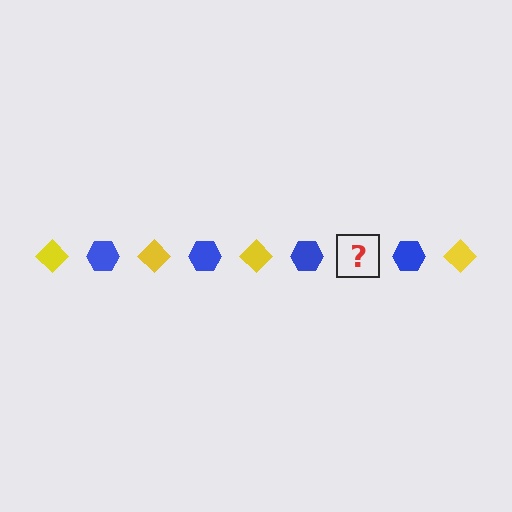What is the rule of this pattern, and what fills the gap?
The rule is that the pattern alternates between yellow diamond and blue hexagon. The gap should be filled with a yellow diamond.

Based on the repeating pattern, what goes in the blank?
The blank should be a yellow diamond.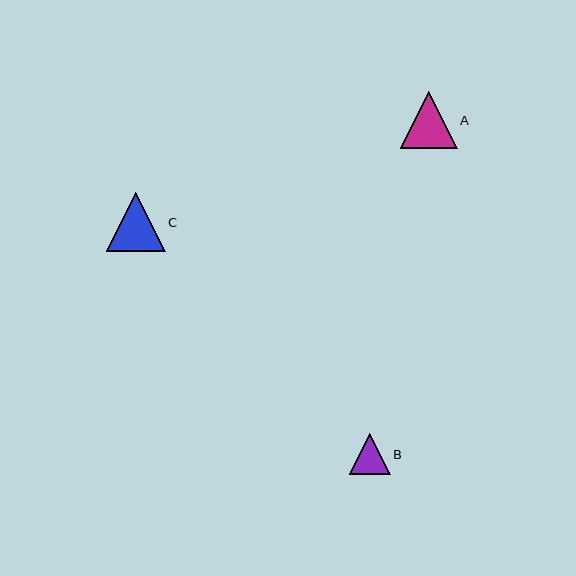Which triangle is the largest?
Triangle C is the largest with a size of approximately 59 pixels.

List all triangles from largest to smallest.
From largest to smallest: C, A, B.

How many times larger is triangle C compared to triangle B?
Triangle C is approximately 1.4 times the size of triangle B.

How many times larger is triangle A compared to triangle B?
Triangle A is approximately 1.4 times the size of triangle B.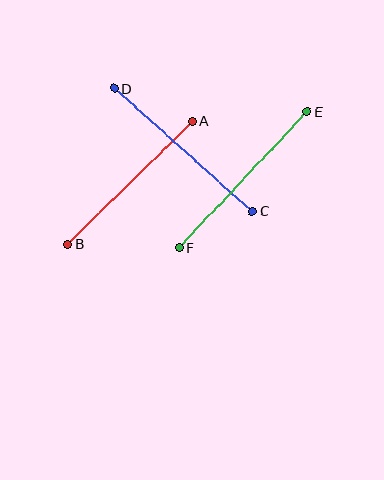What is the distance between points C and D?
The distance is approximately 185 pixels.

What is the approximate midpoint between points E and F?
The midpoint is at approximately (243, 180) pixels.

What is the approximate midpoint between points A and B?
The midpoint is at approximately (130, 183) pixels.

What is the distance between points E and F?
The distance is approximately 187 pixels.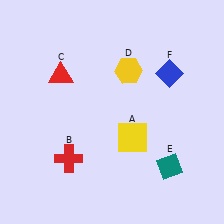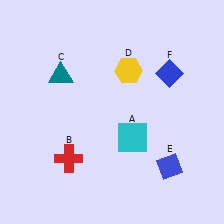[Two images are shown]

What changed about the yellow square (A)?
In Image 1, A is yellow. In Image 2, it changed to cyan.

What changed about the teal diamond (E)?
In Image 1, E is teal. In Image 2, it changed to blue.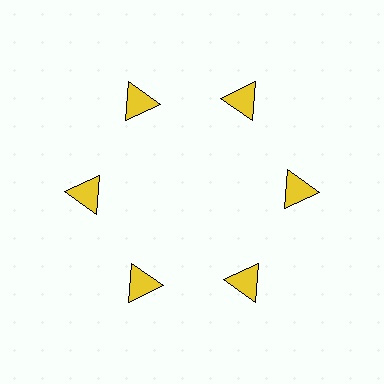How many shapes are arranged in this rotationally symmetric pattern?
There are 6 shapes, arranged in 6 groups of 1.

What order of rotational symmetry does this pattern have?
This pattern has 6-fold rotational symmetry.